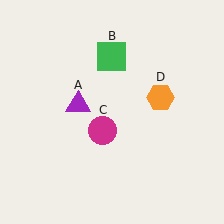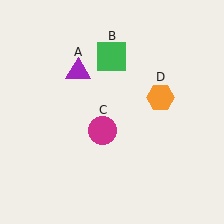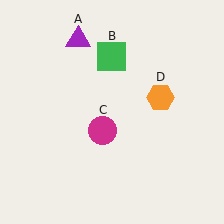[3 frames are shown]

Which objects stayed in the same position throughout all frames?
Green square (object B) and magenta circle (object C) and orange hexagon (object D) remained stationary.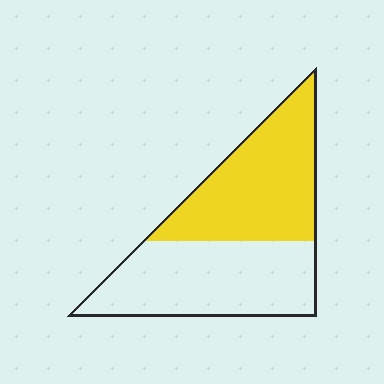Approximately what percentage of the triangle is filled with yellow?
Approximately 50%.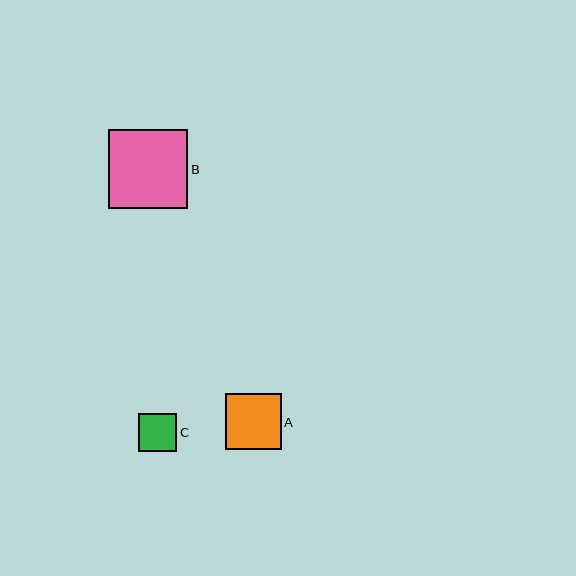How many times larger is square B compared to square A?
Square B is approximately 1.4 times the size of square A.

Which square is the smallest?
Square C is the smallest with a size of approximately 38 pixels.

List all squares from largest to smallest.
From largest to smallest: B, A, C.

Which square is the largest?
Square B is the largest with a size of approximately 80 pixels.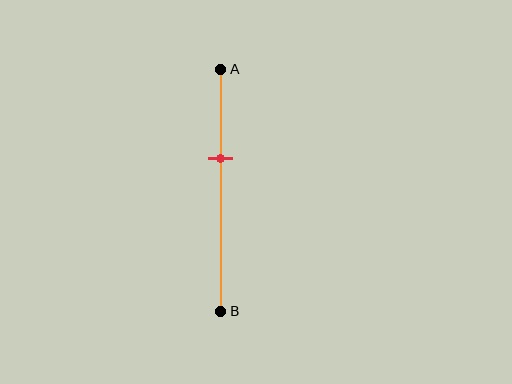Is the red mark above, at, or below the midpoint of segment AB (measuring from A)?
The red mark is above the midpoint of segment AB.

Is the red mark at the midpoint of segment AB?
No, the mark is at about 35% from A, not at the 50% midpoint.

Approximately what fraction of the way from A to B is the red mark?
The red mark is approximately 35% of the way from A to B.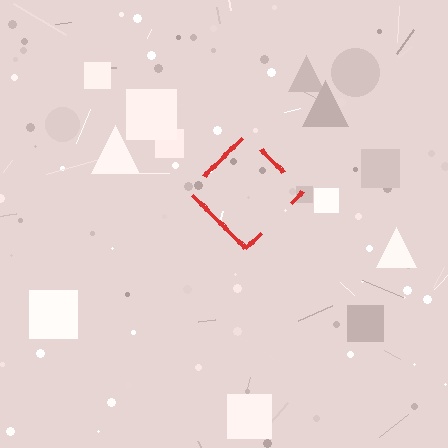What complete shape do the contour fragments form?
The contour fragments form a diamond.